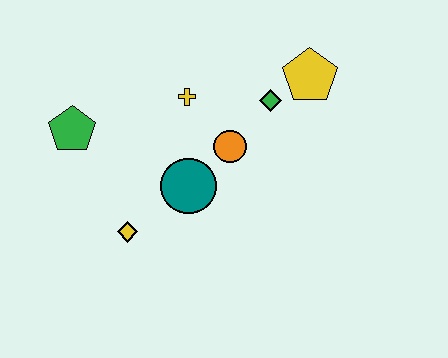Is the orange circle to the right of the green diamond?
No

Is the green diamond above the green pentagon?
Yes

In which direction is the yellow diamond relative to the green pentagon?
The yellow diamond is below the green pentagon.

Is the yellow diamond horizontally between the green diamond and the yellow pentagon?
No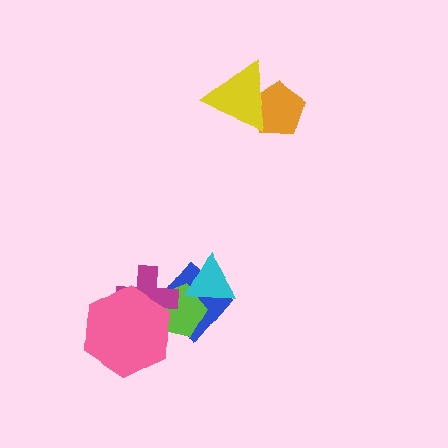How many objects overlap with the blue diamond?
3 objects overlap with the blue diamond.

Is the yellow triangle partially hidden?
No, no other shape covers it.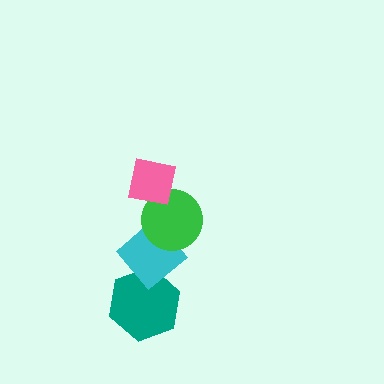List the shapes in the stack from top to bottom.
From top to bottom: the pink square, the green circle, the cyan diamond, the teal hexagon.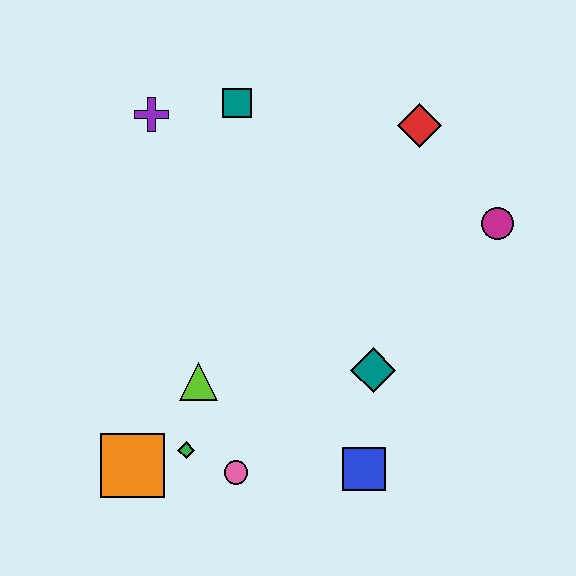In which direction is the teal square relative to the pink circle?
The teal square is above the pink circle.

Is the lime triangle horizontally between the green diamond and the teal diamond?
Yes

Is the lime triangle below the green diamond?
No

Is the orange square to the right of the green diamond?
No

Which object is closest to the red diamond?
The magenta circle is closest to the red diamond.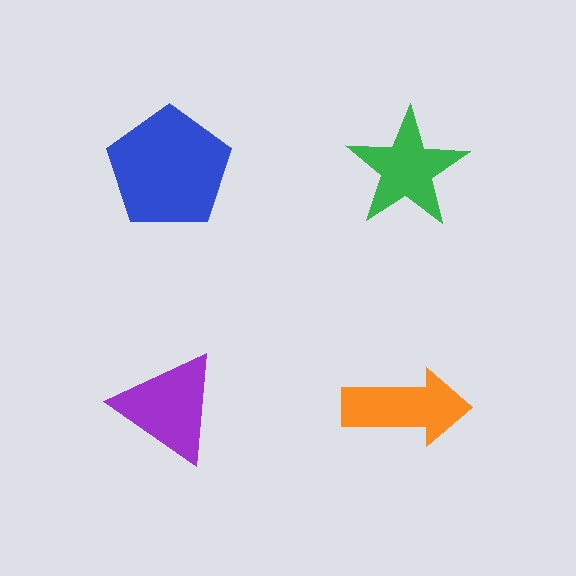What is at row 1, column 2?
A green star.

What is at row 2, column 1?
A purple triangle.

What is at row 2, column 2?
An orange arrow.